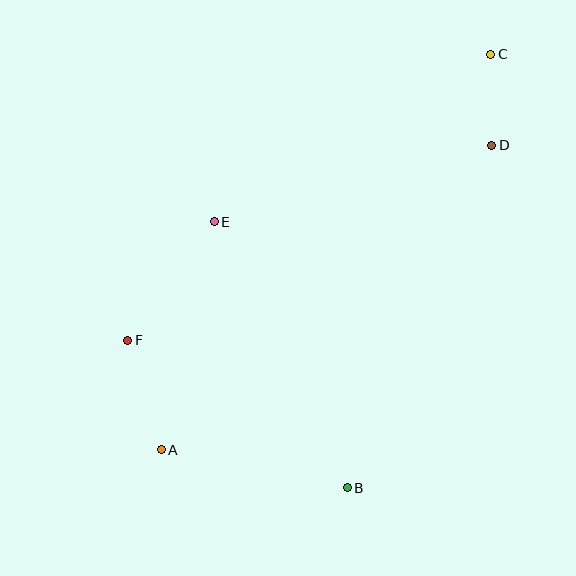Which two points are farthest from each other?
Points A and C are farthest from each other.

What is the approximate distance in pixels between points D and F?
The distance between D and F is approximately 413 pixels.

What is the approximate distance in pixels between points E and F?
The distance between E and F is approximately 147 pixels.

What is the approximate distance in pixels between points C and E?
The distance between C and E is approximately 323 pixels.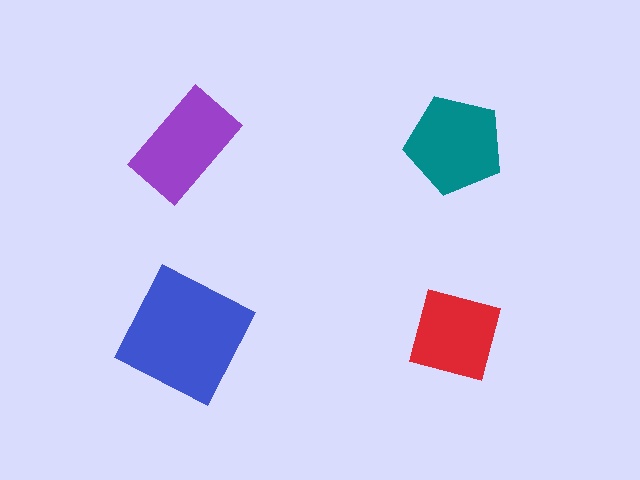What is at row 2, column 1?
A blue square.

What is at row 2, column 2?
A red square.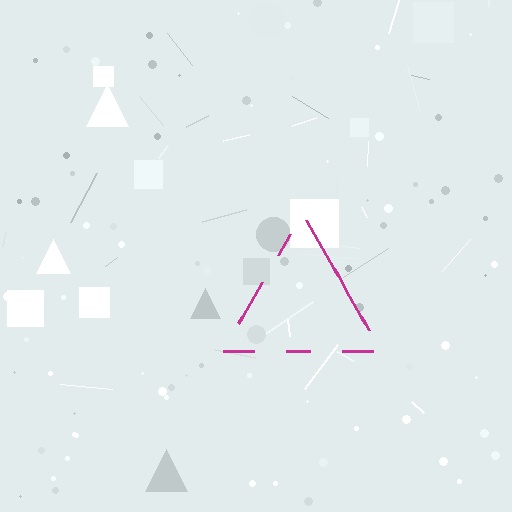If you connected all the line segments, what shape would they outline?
They would outline a triangle.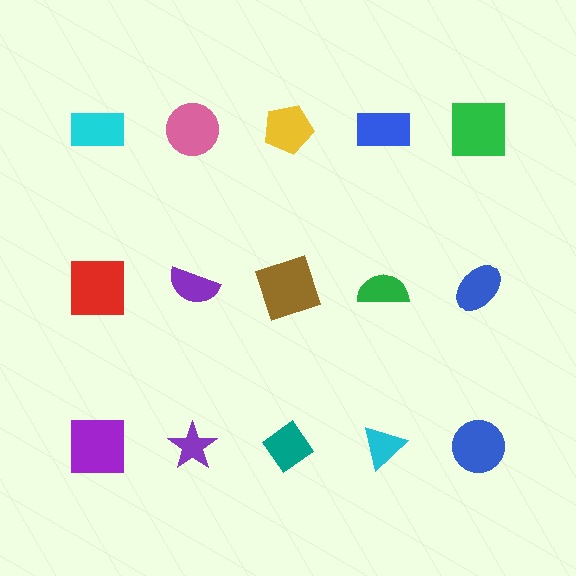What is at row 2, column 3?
A brown square.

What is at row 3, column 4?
A cyan triangle.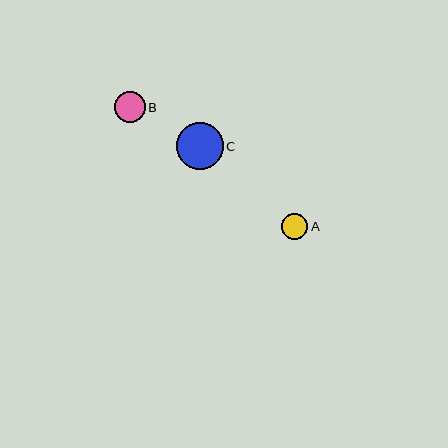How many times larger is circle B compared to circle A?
Circle B is approximately 1.2 times the size of circle A.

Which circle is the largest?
Circle C is the largest with a size of approximately 47 pixels.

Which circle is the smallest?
Circle A is the smallest with a size of approximately 26 pixels.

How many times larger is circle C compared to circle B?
Circle C is approximately 1.5 times the size of circle B.